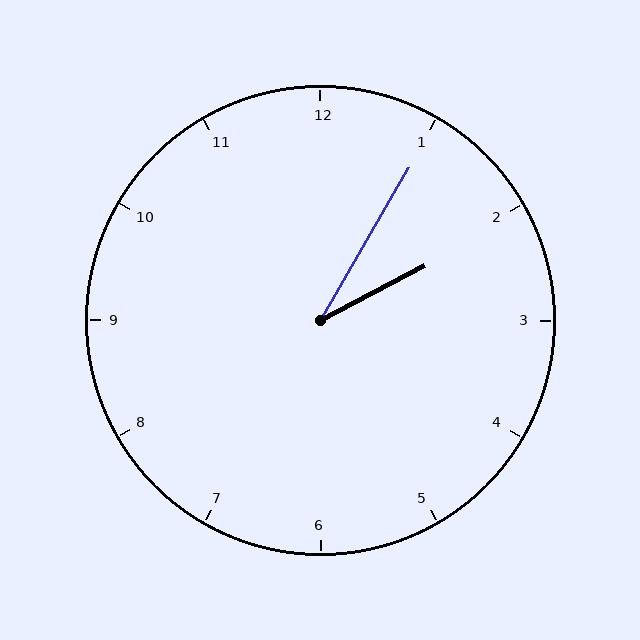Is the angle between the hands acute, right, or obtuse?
It is acute.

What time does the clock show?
2:05.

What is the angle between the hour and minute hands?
Approximately 32 degrees.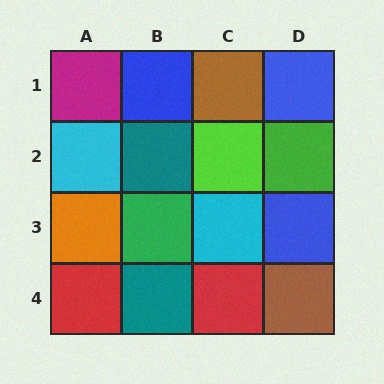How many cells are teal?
2 cells are teal.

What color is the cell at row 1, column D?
Blue.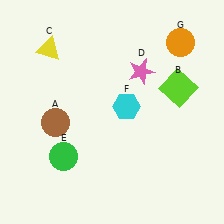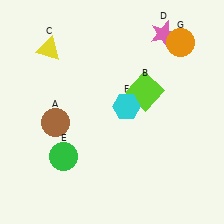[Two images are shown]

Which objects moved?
The objects that moved are: the lime square (B), the pink star (D).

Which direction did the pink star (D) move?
The pink star (D) moved up.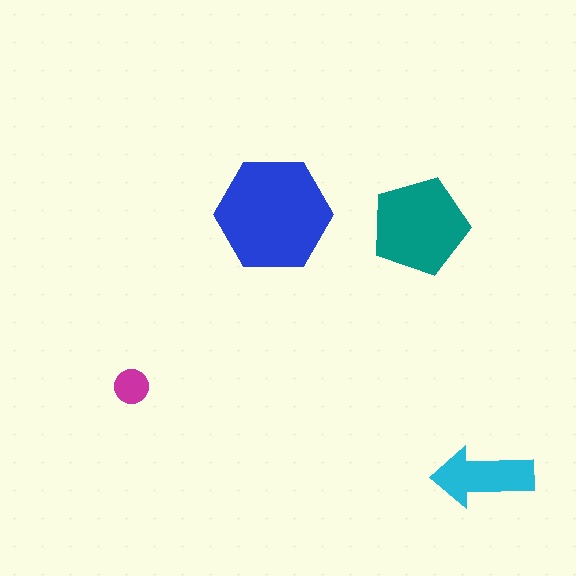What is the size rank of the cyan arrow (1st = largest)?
3rd.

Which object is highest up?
The blue hexagon is topmost.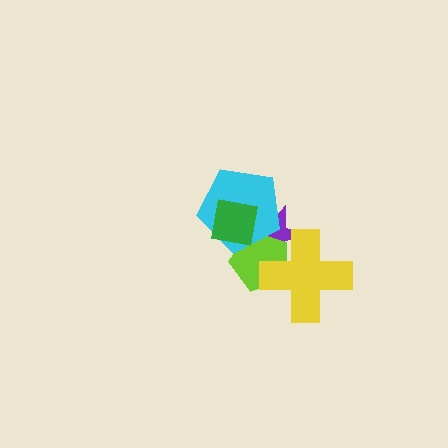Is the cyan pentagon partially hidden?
Yes, it is partially covered by another shape.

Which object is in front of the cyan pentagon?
The green square is in front of the cyan pentagon.